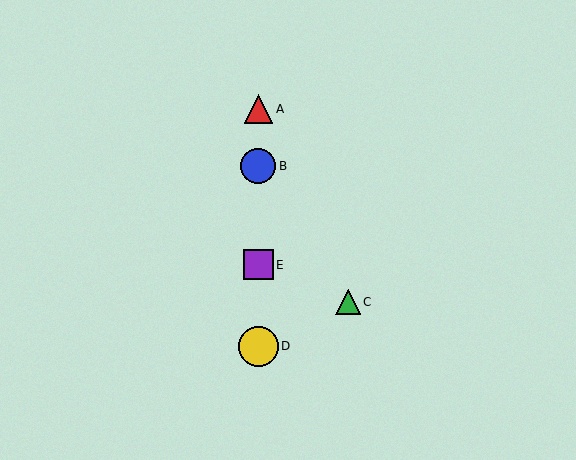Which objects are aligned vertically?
Objects A, B, D, E are aligned vertically.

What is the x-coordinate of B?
Object B is at x≈258.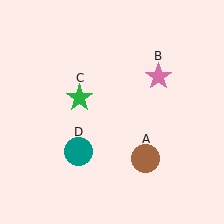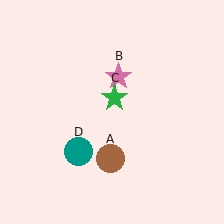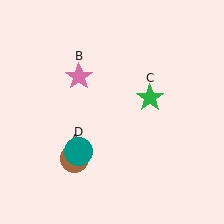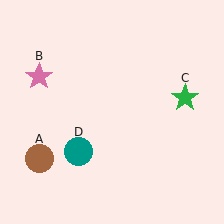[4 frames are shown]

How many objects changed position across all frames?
3 objects changed position: brown circle (object A), pink star (object B), green star (object C).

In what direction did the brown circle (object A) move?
The brown circle (object A) moved left.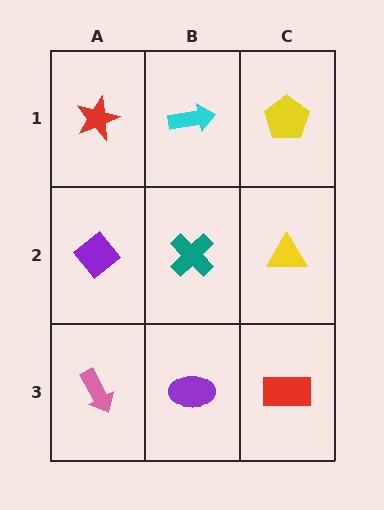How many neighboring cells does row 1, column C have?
2.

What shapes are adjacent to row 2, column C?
A yellow pentagon (row 1, column C), a red rectangle (row 3, column C), a teal cross (row 2, column B).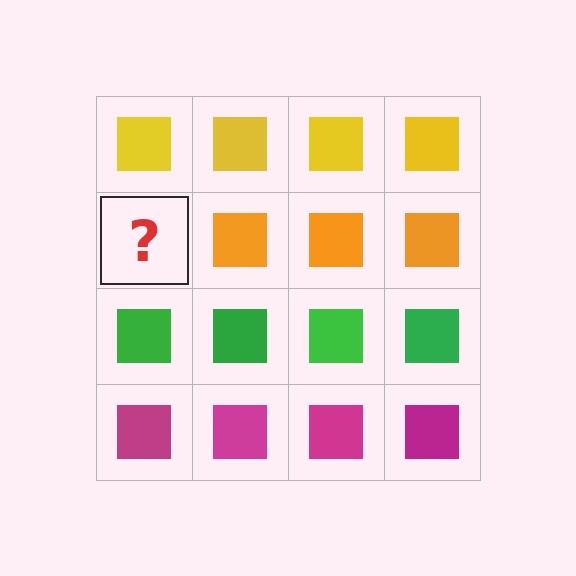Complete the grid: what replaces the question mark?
The question mark should be replaced with an orange square.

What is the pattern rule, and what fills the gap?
The rule is that each row has a consistent color. The gap should be filled with an orange square.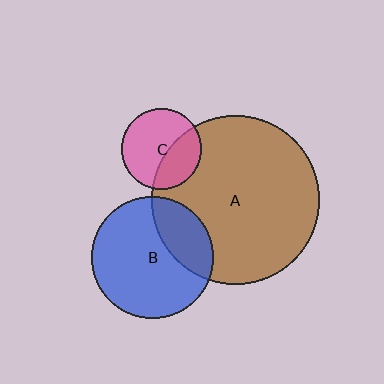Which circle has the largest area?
Circle A (brown).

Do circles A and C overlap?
Yes.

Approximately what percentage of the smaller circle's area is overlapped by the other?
Approximately 35%.